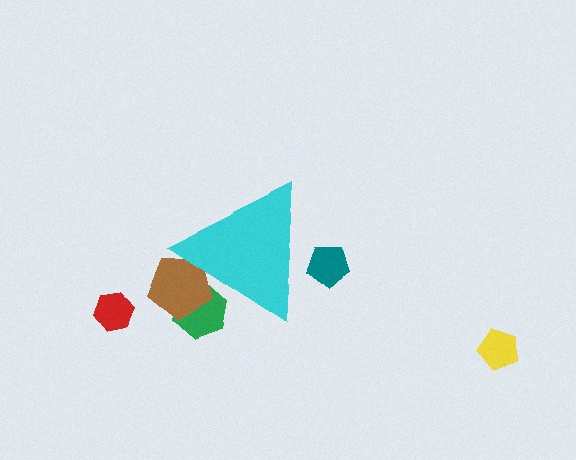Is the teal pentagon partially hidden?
Yes, the teal pentagon is partially hidden behind the cyan triangle.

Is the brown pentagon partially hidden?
Yes, the brown pentagon is partially hidden behind the cyan triangle.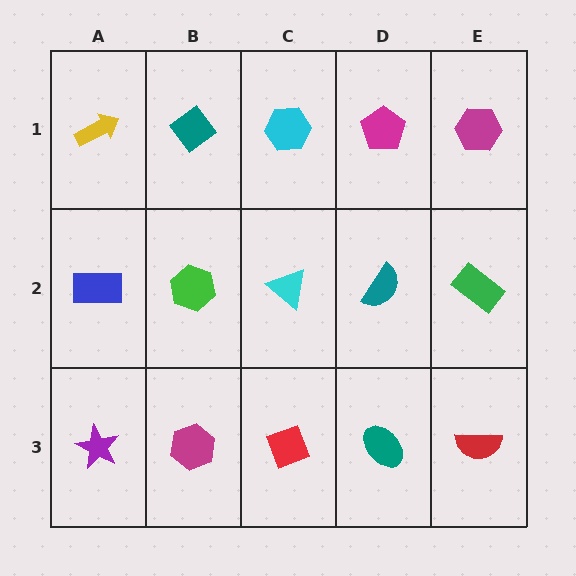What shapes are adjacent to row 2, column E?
A magenta hexagon (row 1, column E), a red semicircle (row 3, column E), a teal semicircle (row 2, column D).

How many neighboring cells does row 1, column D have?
3.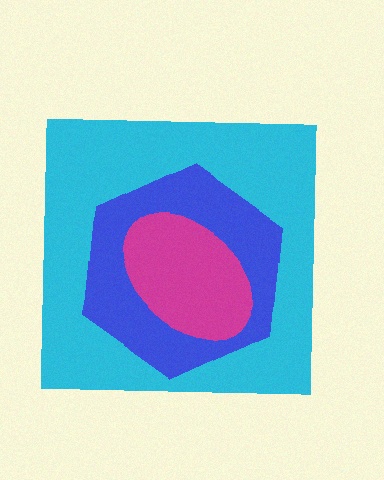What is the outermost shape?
The cyan square.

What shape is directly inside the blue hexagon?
The magenta ellipse.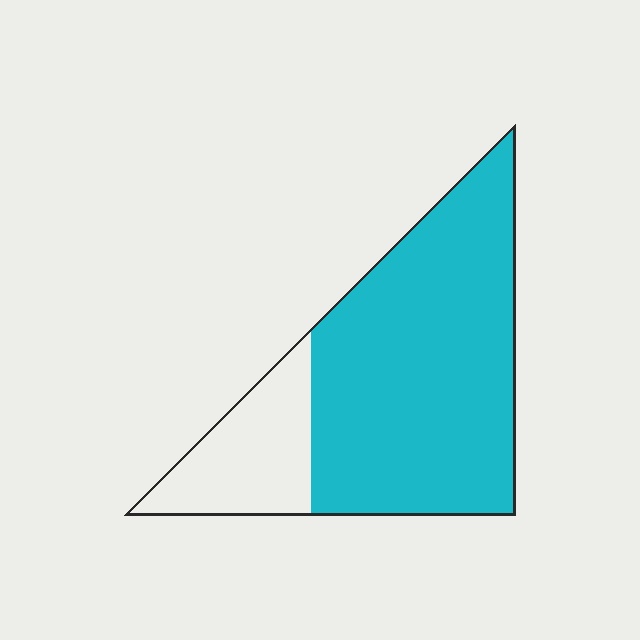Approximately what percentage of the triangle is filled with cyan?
Approximately 75%.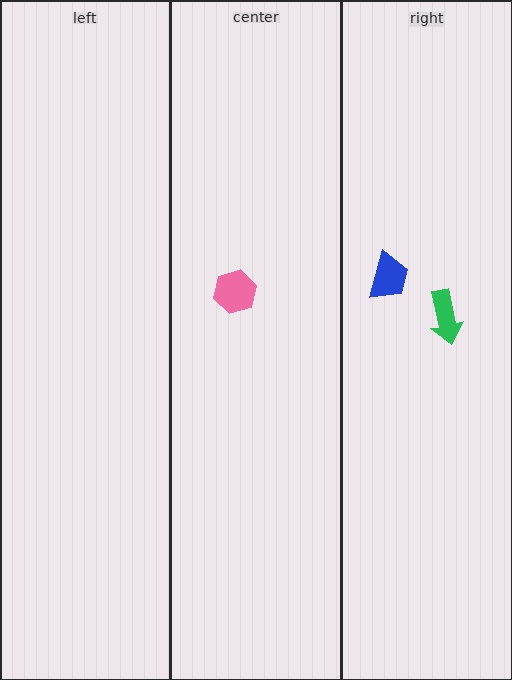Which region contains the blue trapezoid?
The right region.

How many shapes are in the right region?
2.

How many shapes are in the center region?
1.